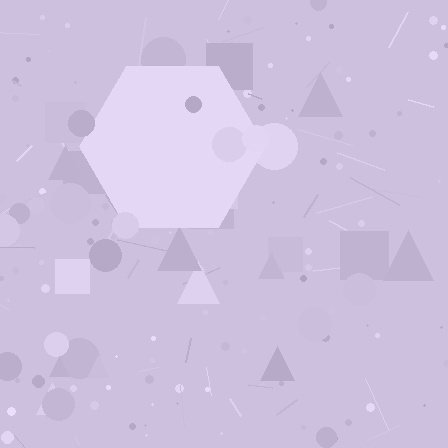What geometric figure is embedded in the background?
A hexagon is embedded in the background.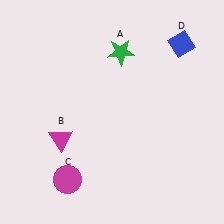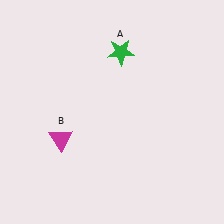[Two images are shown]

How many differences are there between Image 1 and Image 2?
There are 2 differences between the two images.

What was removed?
The blue diamond (D), the magenta circle (C) were removed in Image 2.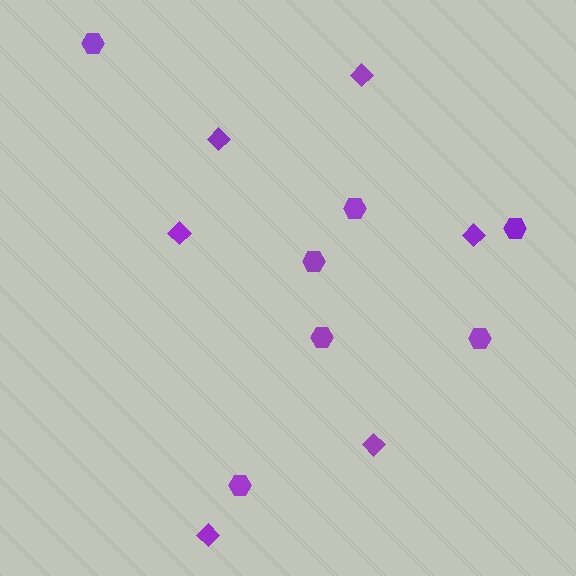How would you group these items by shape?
There are 2 groups: one group of hexagons (7) and one group of diamonds (6).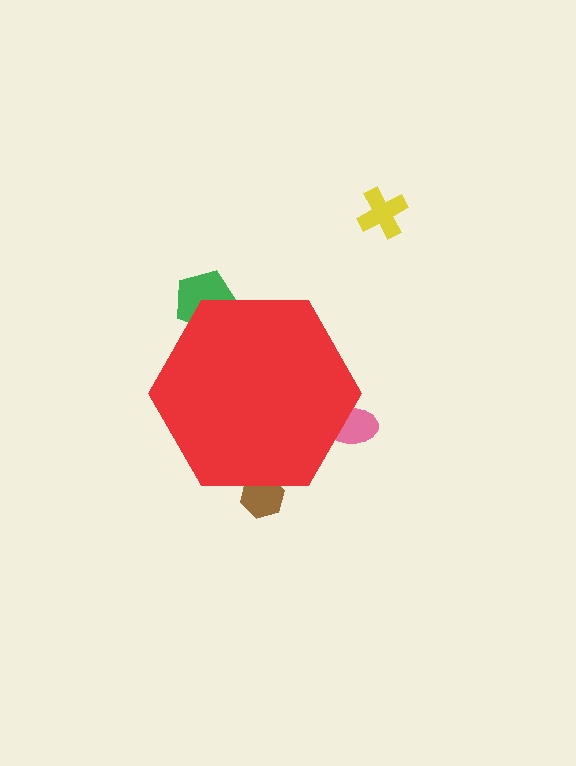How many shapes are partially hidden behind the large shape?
3 shapes are partially hidden.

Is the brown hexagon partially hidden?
Yes, the brown hexagon is partially hidden behind the red hexagon.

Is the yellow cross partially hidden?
No, the yellow cross is fully visible.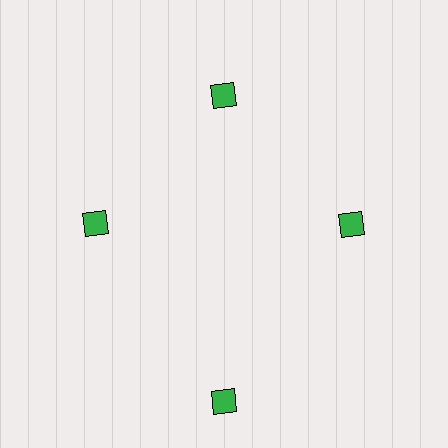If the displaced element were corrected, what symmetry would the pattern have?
It would have 4-fold rotational symmetry — the pattern would map onto itself every 90 degrees.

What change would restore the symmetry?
The symmetry would be restored by moving it inward, back onto the ring so that all 4 diamonds sit at equal angles and equal distance from the center.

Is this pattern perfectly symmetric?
No. The 4 green diamonds are arranged in a ring, but one element near the 6 o'clock position is pushed outward from the center, breaking the 4-fold rotational symmetry.